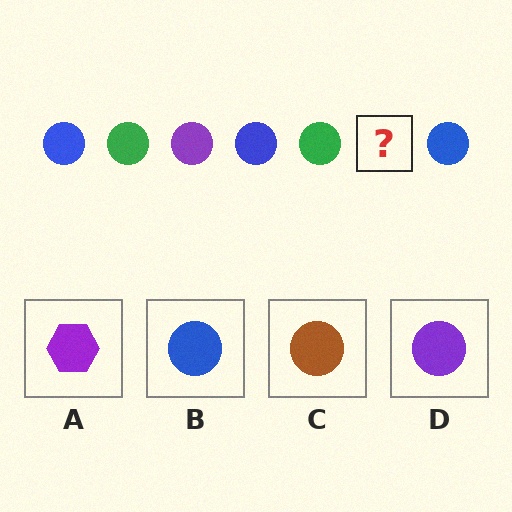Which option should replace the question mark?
Option D.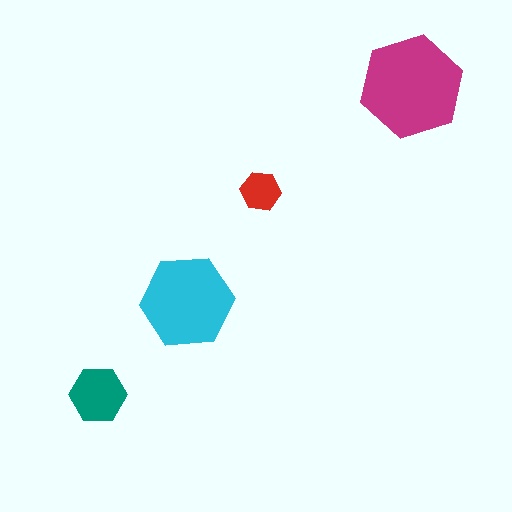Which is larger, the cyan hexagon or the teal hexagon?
The cyan one.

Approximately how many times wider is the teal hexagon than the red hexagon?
About 1.5 times wider.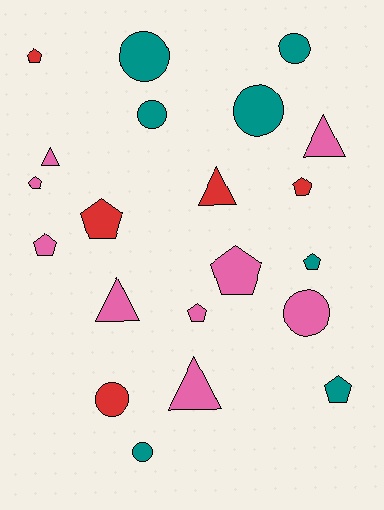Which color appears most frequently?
Pink, with 9 objects.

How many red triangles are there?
There is 1 red triangle.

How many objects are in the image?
There are 21 objects.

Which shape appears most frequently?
Pentagon, with 9 objects.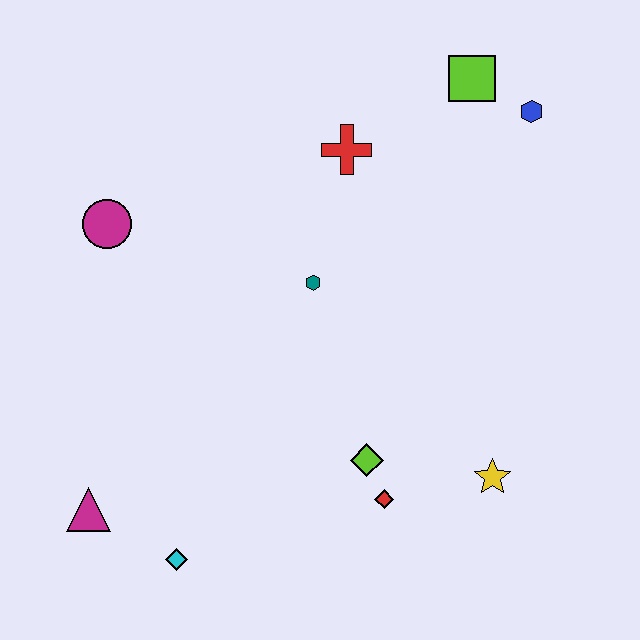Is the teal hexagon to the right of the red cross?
No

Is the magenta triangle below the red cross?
Yes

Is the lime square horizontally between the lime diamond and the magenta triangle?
No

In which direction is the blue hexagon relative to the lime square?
The blue hexagon is to the right of the lime square.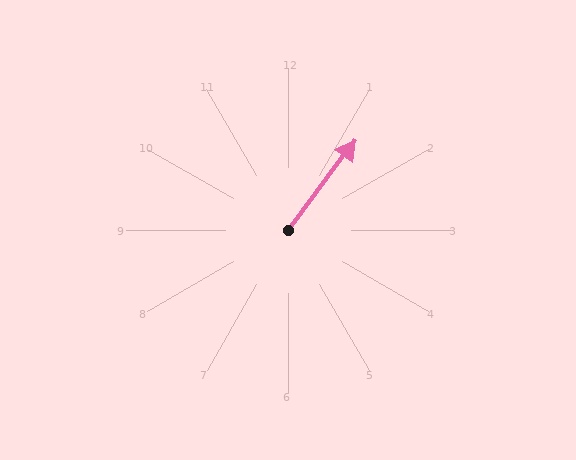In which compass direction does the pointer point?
Northeast.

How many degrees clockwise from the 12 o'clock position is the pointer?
Approximately 37 degrees.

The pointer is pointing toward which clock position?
Roughly 1 o'clock.